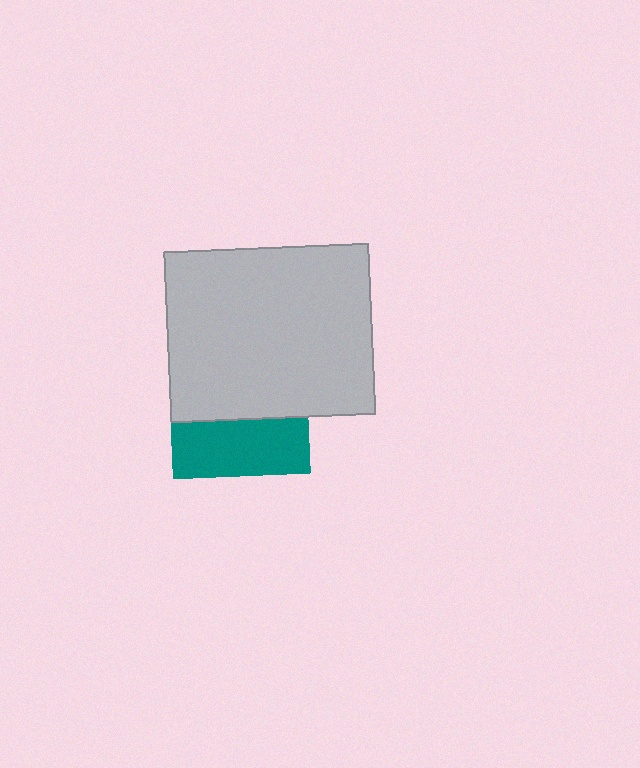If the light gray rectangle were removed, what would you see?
You would see the complete teal square.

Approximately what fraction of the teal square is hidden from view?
Roughly 59% of the teal square is hidden behind the light gray rectangle.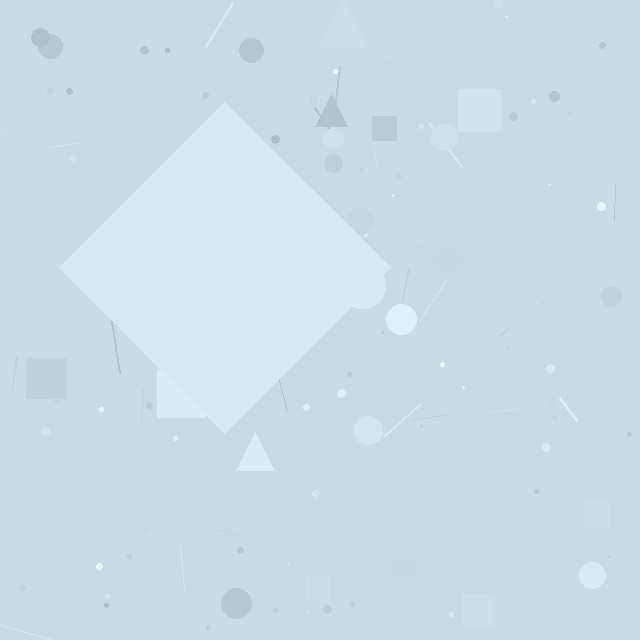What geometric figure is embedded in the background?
A diamond is embedded in the background.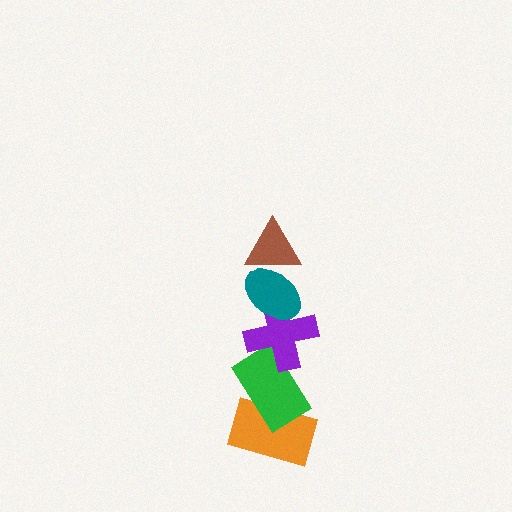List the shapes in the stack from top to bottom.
From top to bottom: the brown triangle, the teal ellipse, the purple cross, the green rectangle, the orange rectangle.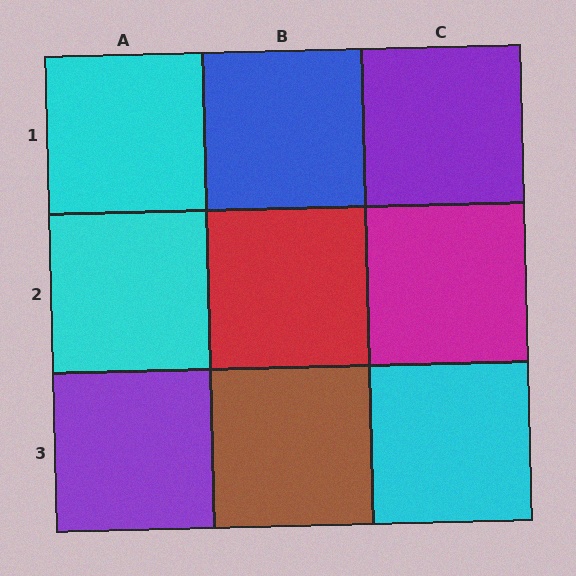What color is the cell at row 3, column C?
Cyan.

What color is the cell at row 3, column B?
Brown.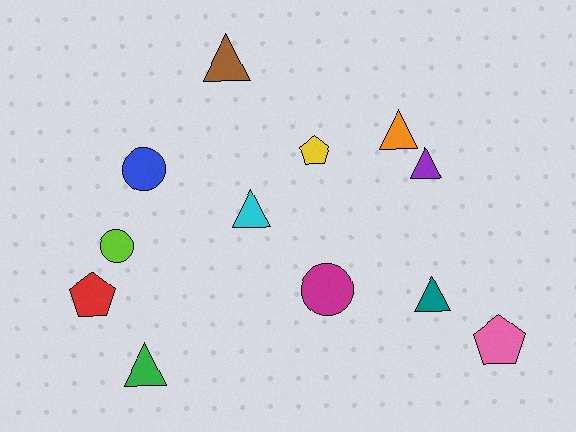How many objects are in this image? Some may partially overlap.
There are 12 objects.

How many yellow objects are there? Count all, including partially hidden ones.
There is 1 yellow object.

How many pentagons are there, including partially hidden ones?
There are 3 pentagons.